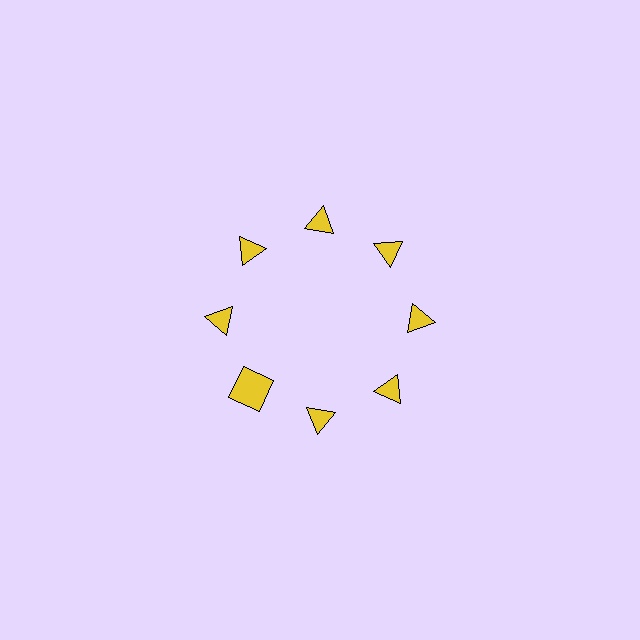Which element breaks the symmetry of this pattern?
The yellow square at roughly the 8 o'clock position breaks the symmetry. All other shapes are yellow triangles.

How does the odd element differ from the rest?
It has a different shape: square instead of triangle.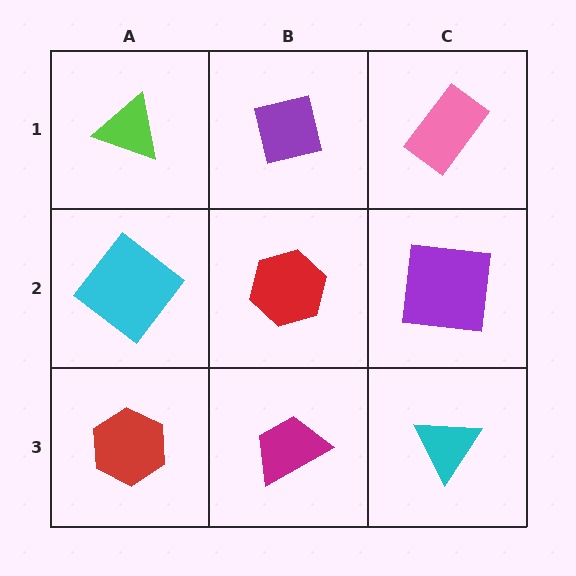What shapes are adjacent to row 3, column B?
A red hexagon (row 2, column B), a red hexagon (row 3, column A), a cyan triangle (row 3, column C).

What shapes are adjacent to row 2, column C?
A pink rectangle (row 1, column C), a cyan triangle (row 3, column C), a red hexagon (row 2, column B).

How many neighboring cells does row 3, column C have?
2.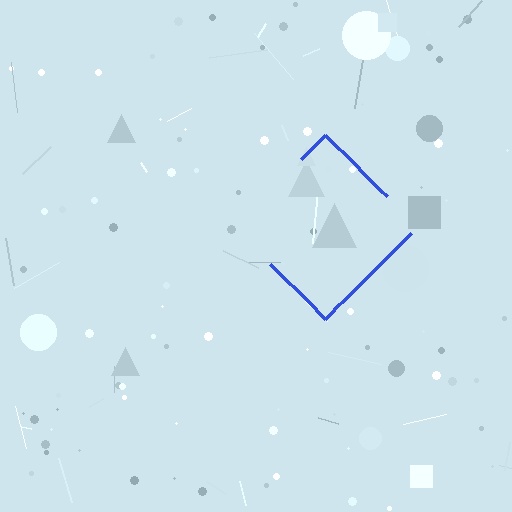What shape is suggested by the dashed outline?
The dashed outline suggests a diamond.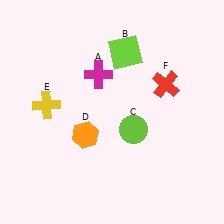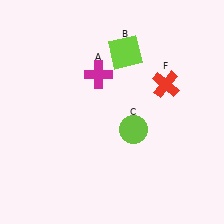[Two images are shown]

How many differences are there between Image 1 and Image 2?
There are 2 differences between the two images.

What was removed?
The yellow cross (E), the orange hexagon (D) were removed in Image 2.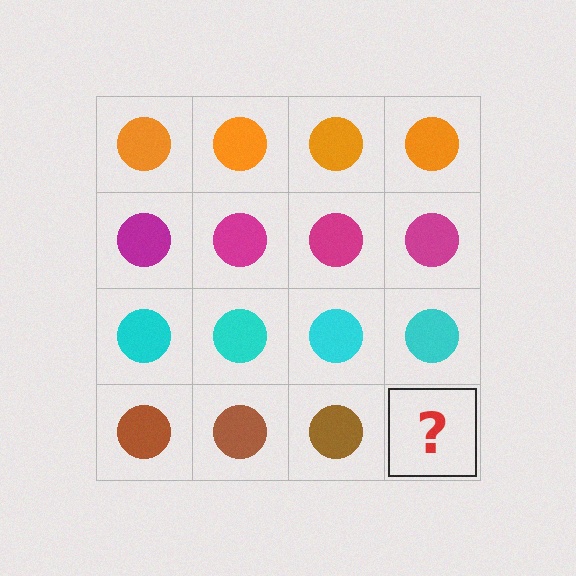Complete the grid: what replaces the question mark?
The question mark should be replaced with a brown circle.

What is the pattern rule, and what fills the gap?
The rule is that each row has a consistent color. The gap should be filled with a brown circle.